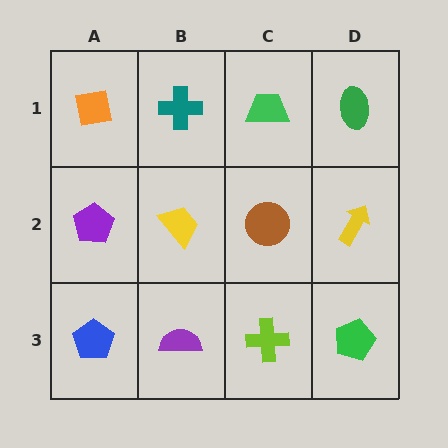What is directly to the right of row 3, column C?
A green pentagon.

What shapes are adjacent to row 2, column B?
A teal cross (row 1, column B), a purple semicircle (row 3, column B), a purple pentagon (row 2, column A), a brown circle (row 2, column C).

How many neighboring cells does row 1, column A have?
2.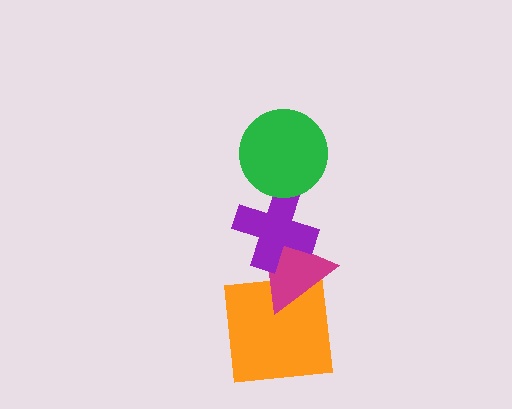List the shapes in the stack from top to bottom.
From top to bottom: the green circle, the purple cross, the magenta triangle, the orange square.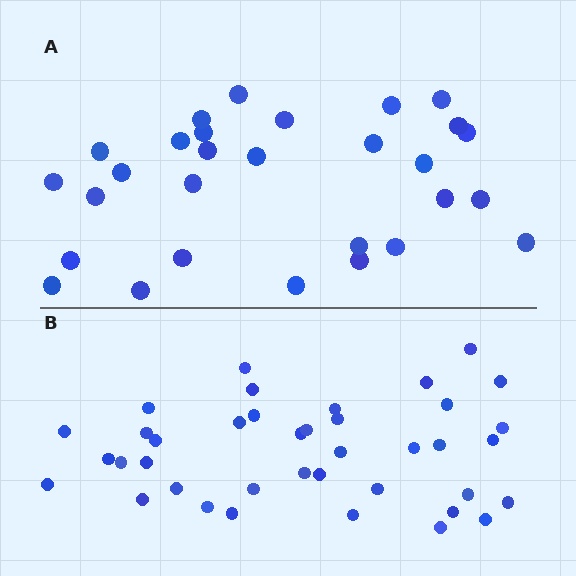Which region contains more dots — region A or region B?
Region B (the bottom region) has more dots.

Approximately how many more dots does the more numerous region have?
Region B has roughly 10 or so more dots than region A.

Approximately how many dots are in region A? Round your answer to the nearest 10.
About 30 dots. (The exact count is 29, which rounds to 30.)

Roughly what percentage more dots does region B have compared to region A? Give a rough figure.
About 35% more.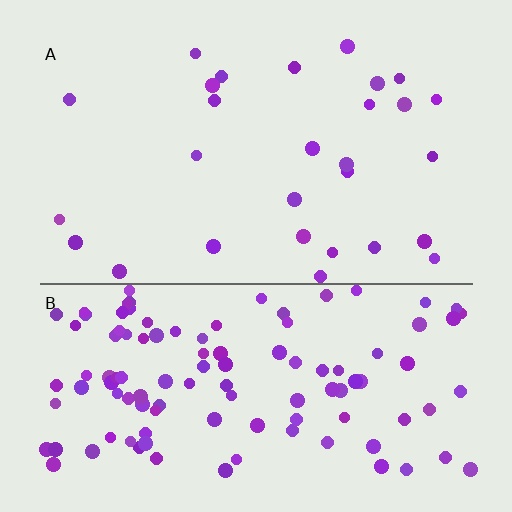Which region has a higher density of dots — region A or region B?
B (the bottom).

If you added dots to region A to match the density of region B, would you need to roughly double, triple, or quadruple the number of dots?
Approximately quadruple.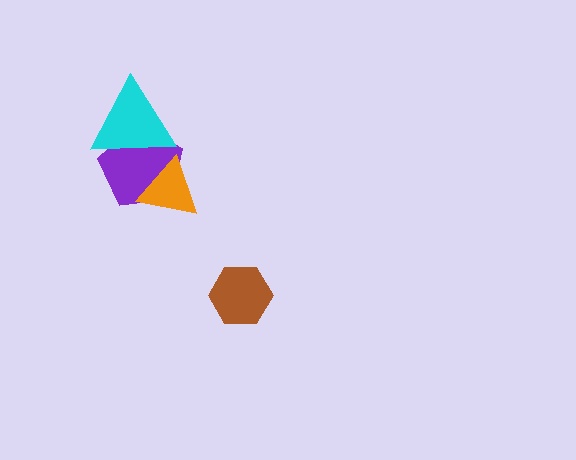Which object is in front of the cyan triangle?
The orange triangle is in front of the cyan triangle.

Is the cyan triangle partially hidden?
Yes, it is partially covered by another shape.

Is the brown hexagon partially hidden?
No, no other shape covers it.